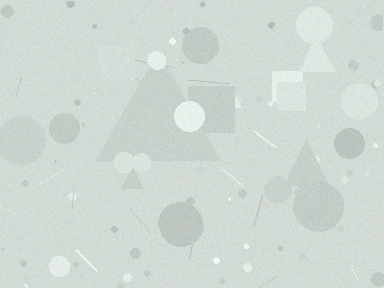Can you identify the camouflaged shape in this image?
The camouflaged shape is a triangle.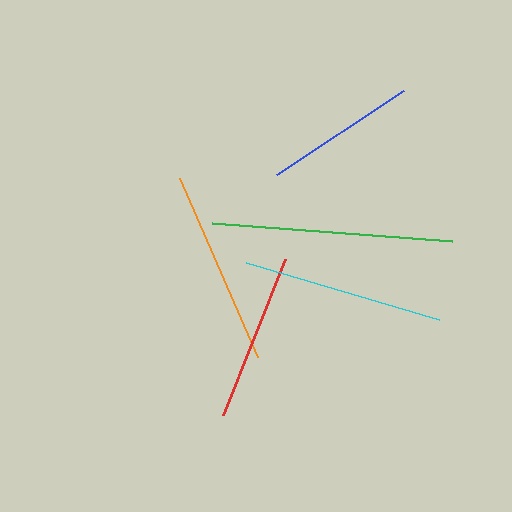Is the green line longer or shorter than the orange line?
The green line is longer than the orange line.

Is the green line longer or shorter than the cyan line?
The green line is longer than the cyan line.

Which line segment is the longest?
The green line is the longest at approximately 241 pixels.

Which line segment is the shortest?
The blue line is the shortest at approximately 152 pixels.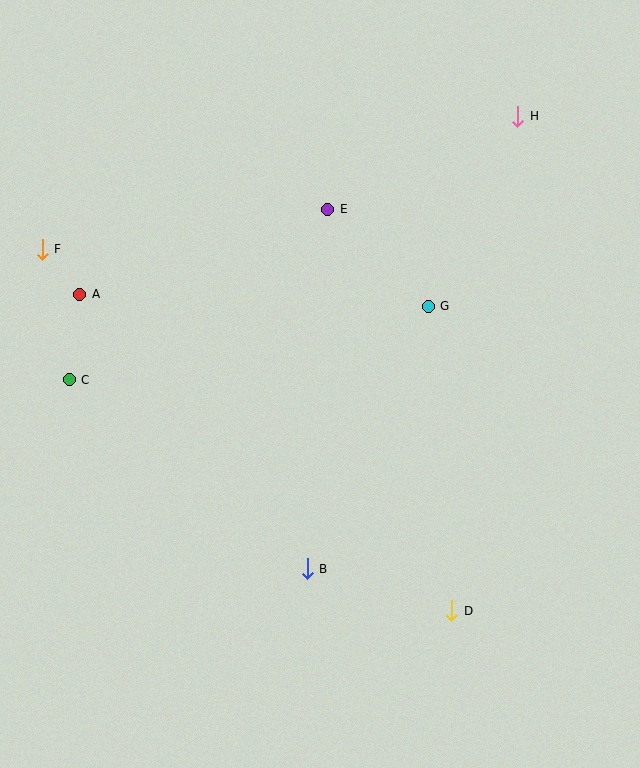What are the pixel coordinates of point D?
Point D is at (452, 611).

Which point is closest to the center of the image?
Point G at (428, 306) is closest to the center.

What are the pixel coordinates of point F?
Point F is at (42, 249).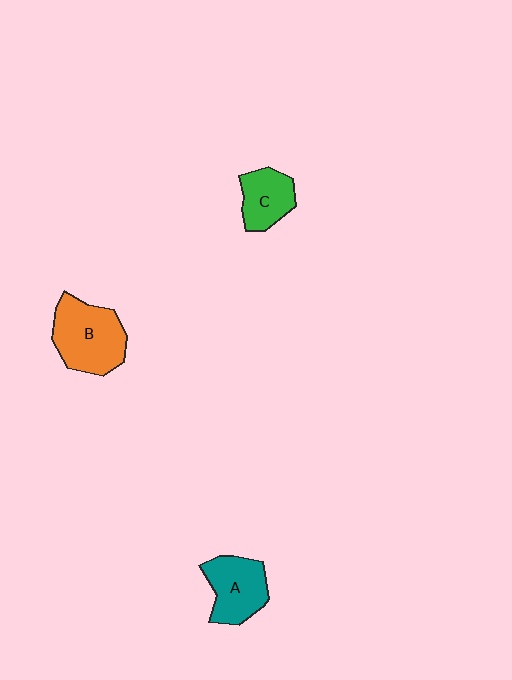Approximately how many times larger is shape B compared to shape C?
Approximately 1.6 times.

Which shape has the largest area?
Shape B (orange).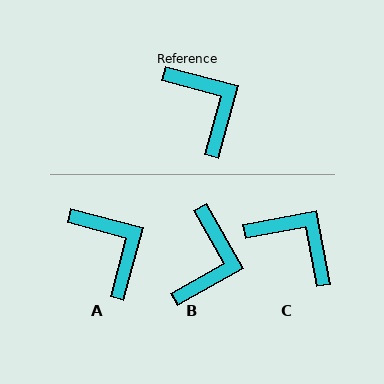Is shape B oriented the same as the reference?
No, it is off by about 46 degrees.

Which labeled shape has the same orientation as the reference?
A.